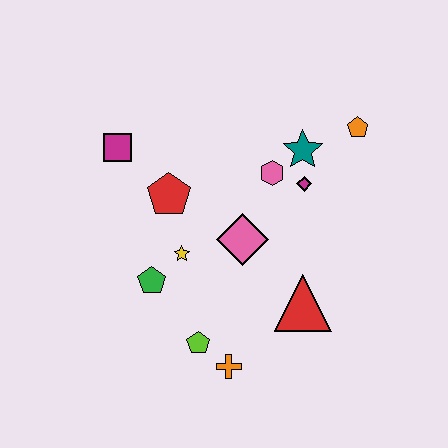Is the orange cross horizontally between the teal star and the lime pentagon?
Yes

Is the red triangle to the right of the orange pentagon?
No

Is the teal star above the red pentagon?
Yes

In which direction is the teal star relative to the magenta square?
The teal star is to the right of the magenta square.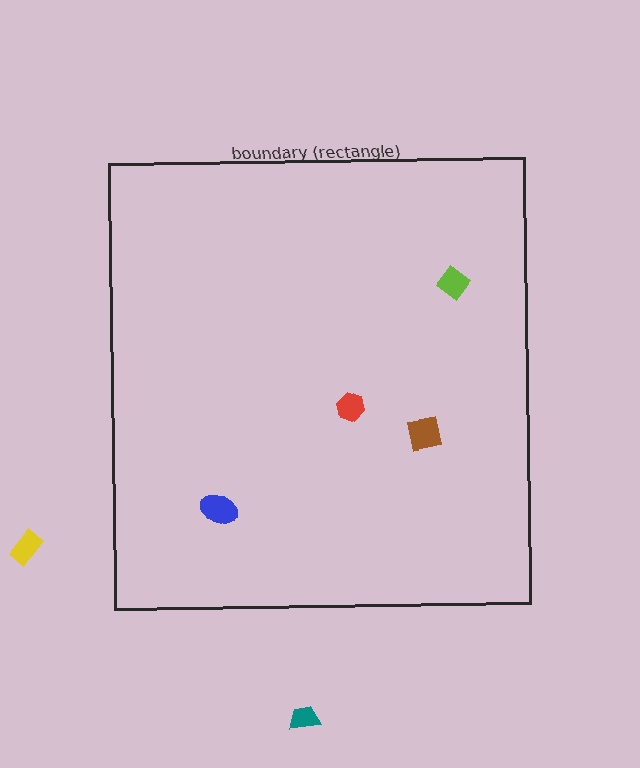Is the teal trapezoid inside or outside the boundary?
Outside.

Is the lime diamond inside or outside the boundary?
Inside.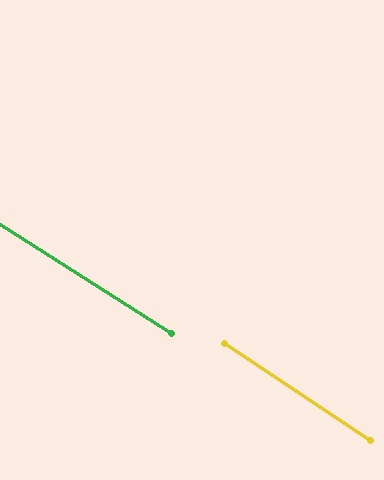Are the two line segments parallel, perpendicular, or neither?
Parallel — their directions differ by only 1.4°.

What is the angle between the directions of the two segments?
Approximately 1 degree.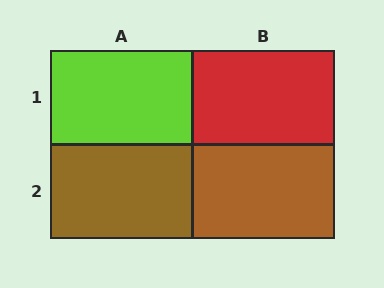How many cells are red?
1 cell is red.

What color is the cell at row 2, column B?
Brown.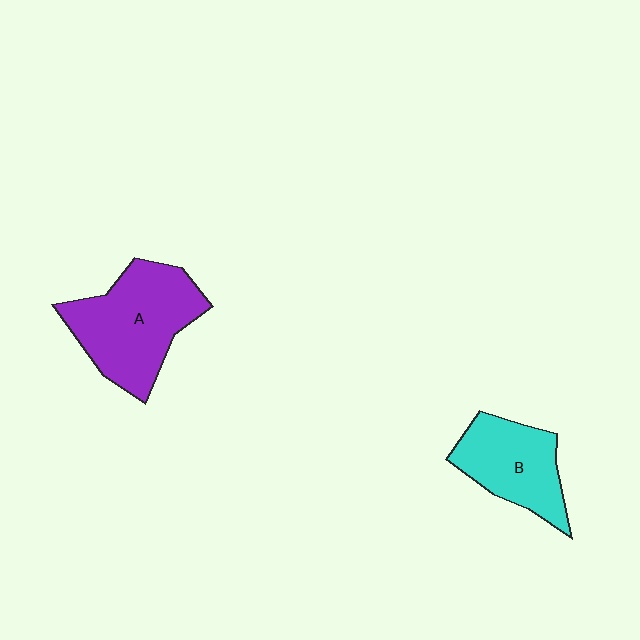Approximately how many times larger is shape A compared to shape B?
Approximately 1.4 times.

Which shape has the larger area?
Shape A (purple).